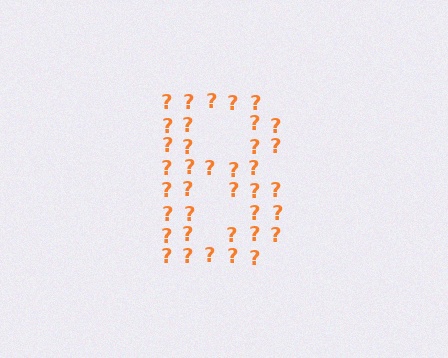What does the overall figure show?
The overall figure shows the letter B.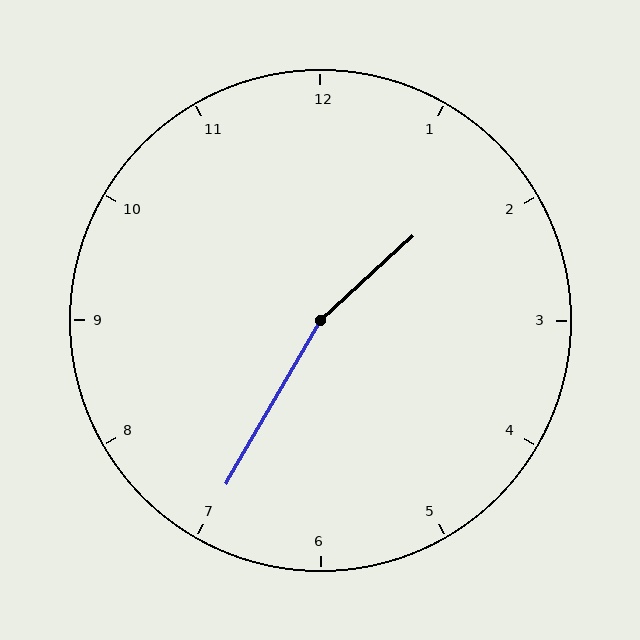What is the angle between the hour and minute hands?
Approximately 162 degrees.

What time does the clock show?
1:35.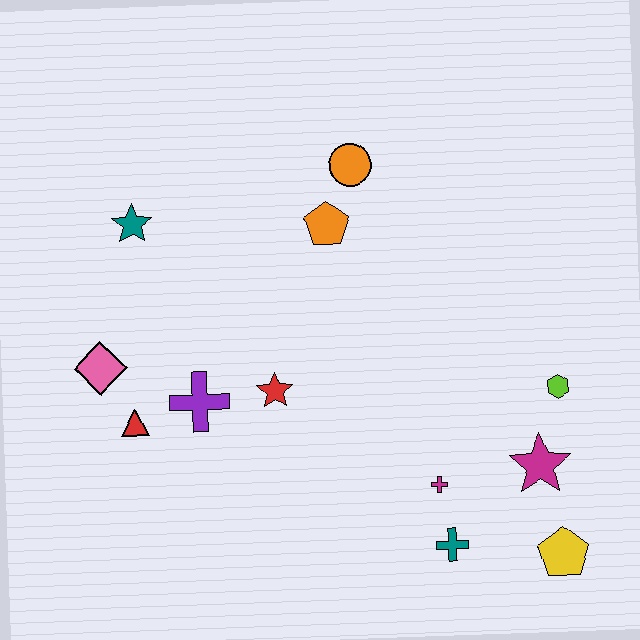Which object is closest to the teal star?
The pink diamond is closest to the teal star.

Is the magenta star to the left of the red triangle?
No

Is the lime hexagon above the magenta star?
Yes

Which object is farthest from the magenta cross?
The teal star is farthest from the magenta cross.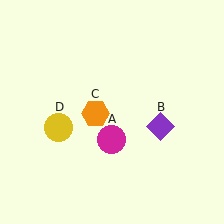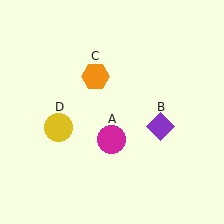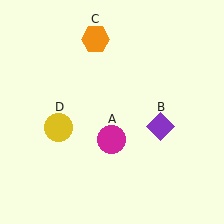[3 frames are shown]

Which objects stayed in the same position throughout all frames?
Magenta circle (object A) and purple diamond (object B) and yellow circle (object D) remained stationary.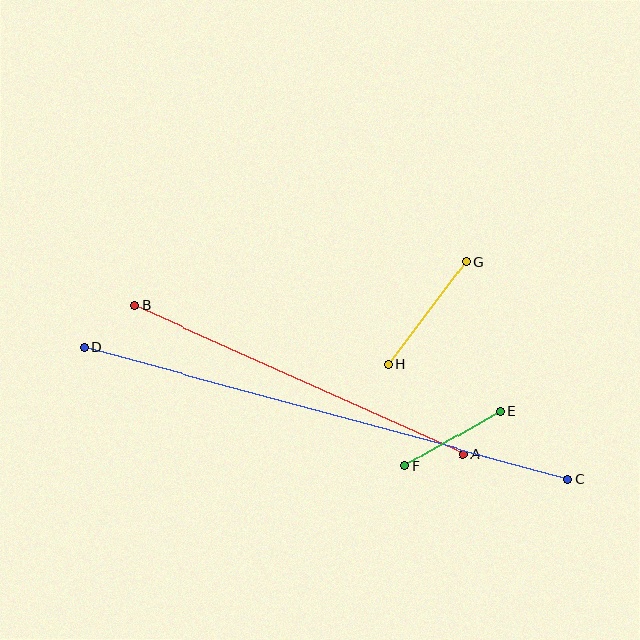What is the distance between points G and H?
The distance is approximately 130 pixels.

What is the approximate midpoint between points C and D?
The midpoint is at approximately (326, 413) pixels.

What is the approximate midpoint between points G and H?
The midpoint is at approximately (427, 313) pixels.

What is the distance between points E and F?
The distance is approximately 110 pixels.